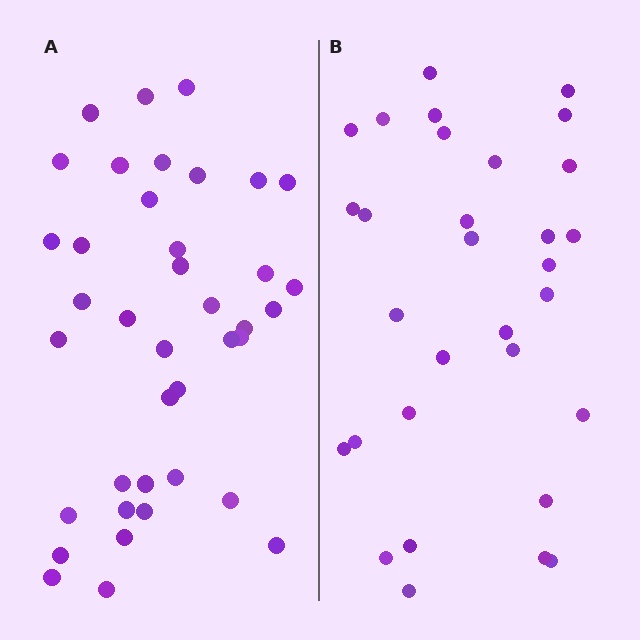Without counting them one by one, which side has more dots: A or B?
Region A (the left region) has more dots.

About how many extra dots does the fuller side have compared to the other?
Region A has roughly 8 or so more dots than region B.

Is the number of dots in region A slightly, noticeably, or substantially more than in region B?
Region A has noticeably more, but not dramatically so. The ratio is roughly 1.3 to 1.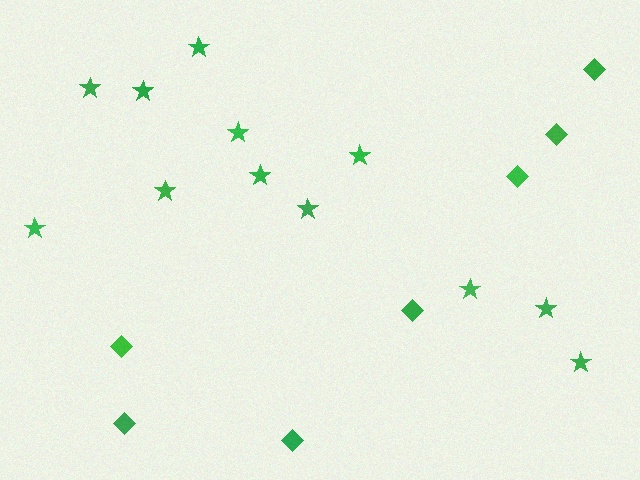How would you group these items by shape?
There are 2 groups: one group of stars (12) and one group of diamonds (7).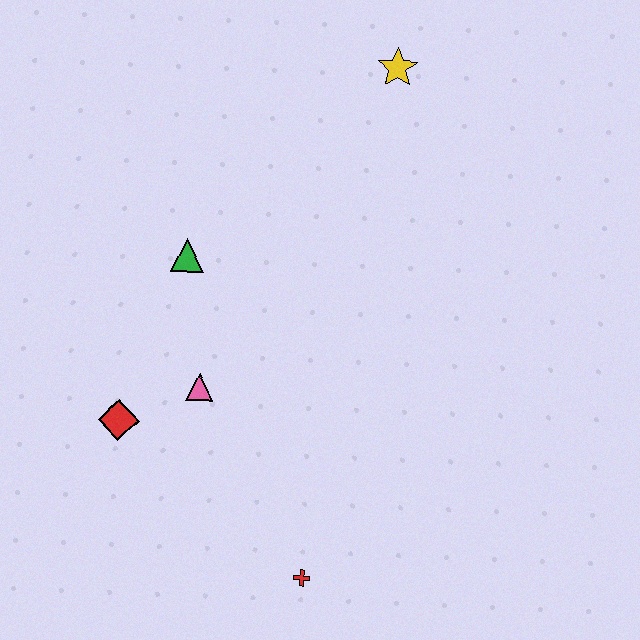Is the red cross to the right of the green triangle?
Yes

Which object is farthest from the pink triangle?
The yellow star is farthest from the pink triangle.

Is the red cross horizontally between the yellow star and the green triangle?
Yes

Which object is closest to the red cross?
The pink triangle is closest to the red cross.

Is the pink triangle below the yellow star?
Yes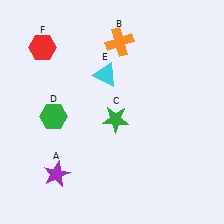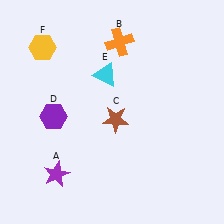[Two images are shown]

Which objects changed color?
C changed from green to brown. D changed from green to purple. F changed from red to yellow.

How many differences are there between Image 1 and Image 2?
There are 3 differences between the two images.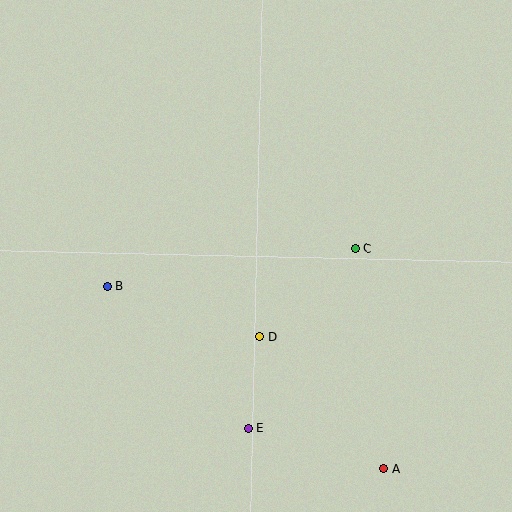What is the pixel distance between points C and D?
The distance between C and D is 130 pixels.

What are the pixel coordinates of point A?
Point A is at (384, 469).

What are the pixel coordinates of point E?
Point E is at (248, 428).